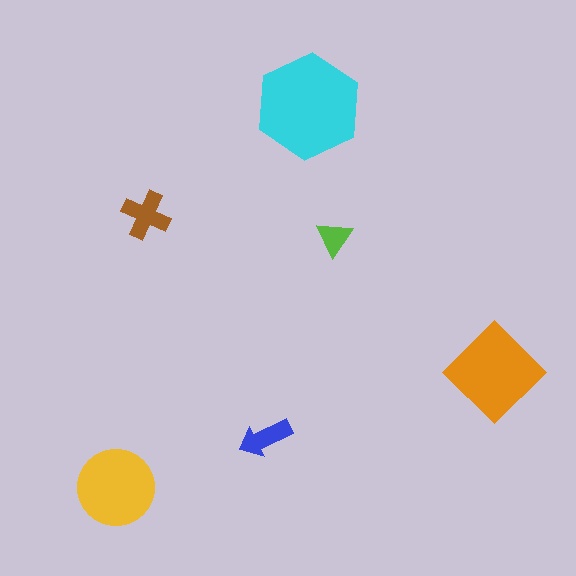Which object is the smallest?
The lime triangle.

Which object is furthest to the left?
The yellow circle is leftmost.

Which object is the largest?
The cyan hexagon.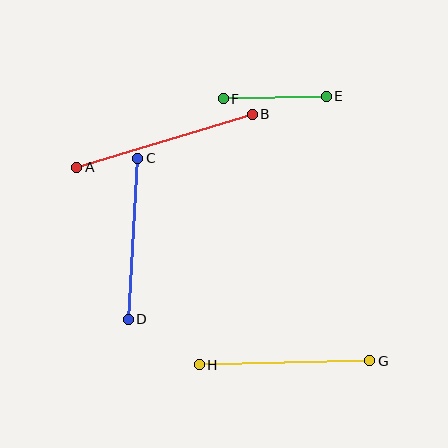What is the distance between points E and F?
The distance is approximately 103 pixels.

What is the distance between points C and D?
The distance is approximately 161 pixels.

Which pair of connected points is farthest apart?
Points A and B are farthest apart.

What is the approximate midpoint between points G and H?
The midpoint is at approximately (284, 363) pixels.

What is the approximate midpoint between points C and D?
The midpoint is at approximately (133, 239) pixels.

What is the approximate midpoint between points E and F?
The midpoint is at approximately (275, 98) pixels.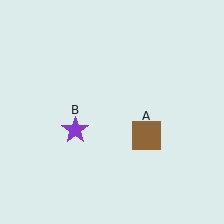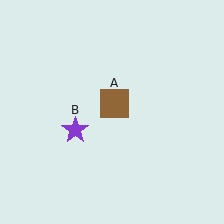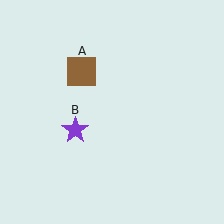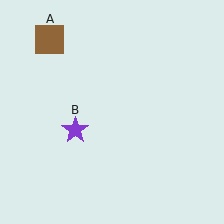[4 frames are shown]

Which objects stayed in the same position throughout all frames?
Purple star (object B) remained stationary.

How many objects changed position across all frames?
1 object changed position: brown square (object A).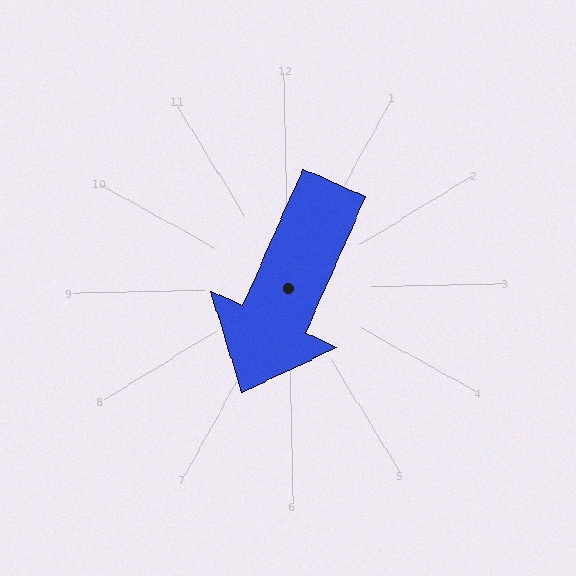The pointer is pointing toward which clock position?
Roughly 7 o'clock.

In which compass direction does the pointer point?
Southwest.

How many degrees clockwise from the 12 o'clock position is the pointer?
Approximately 205 degrees.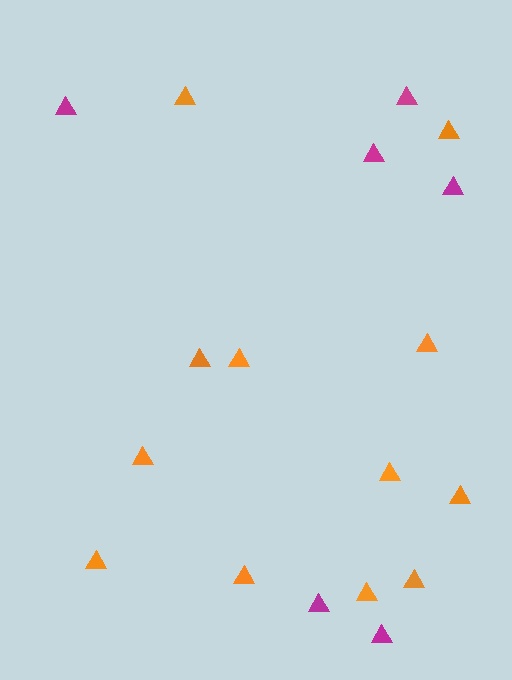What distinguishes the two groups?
There are 2 groups: one group of magenta triangles (6) and one group of orange triangles (12).